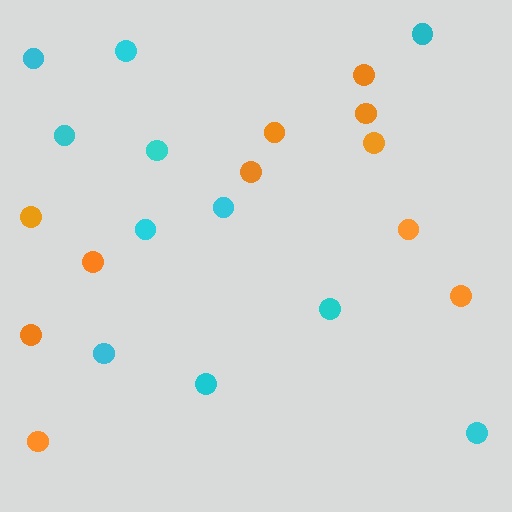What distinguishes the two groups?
There are 2 groups: one group of cyan circles (11) and one group of orange circles (11).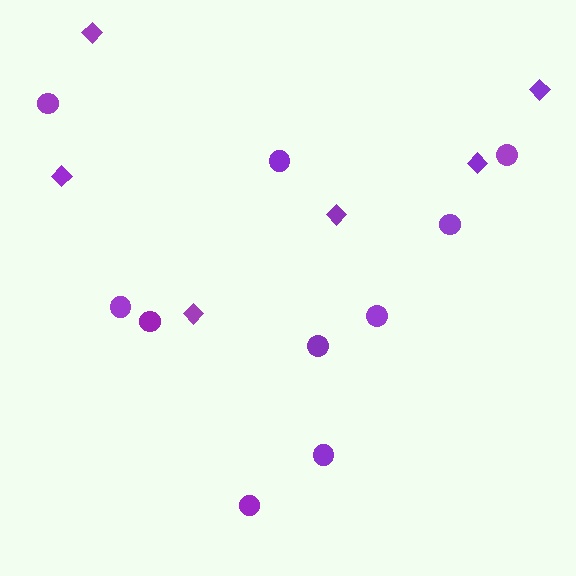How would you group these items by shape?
There are 2 groups: one group of diamonds (6) and one group of circles (10).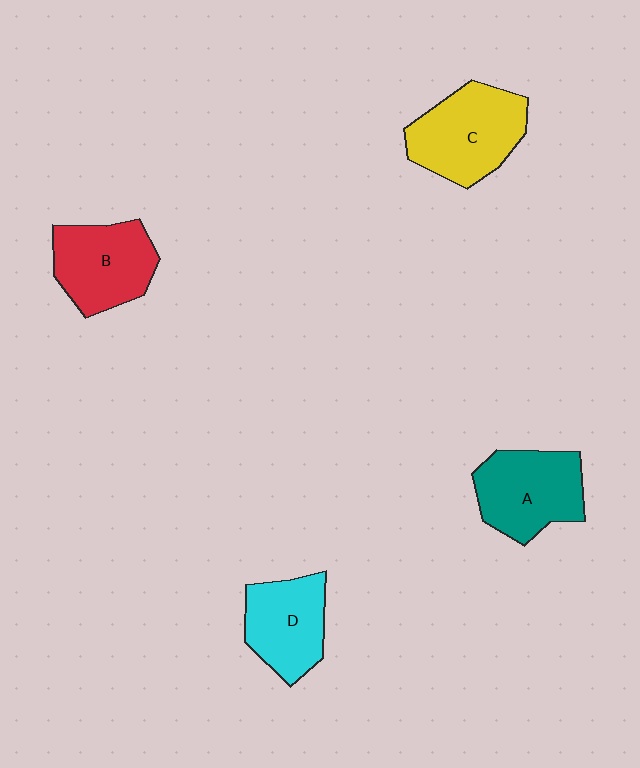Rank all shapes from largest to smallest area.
From largest to smallest: C (yellow), A (teal), B (red), D (cyan).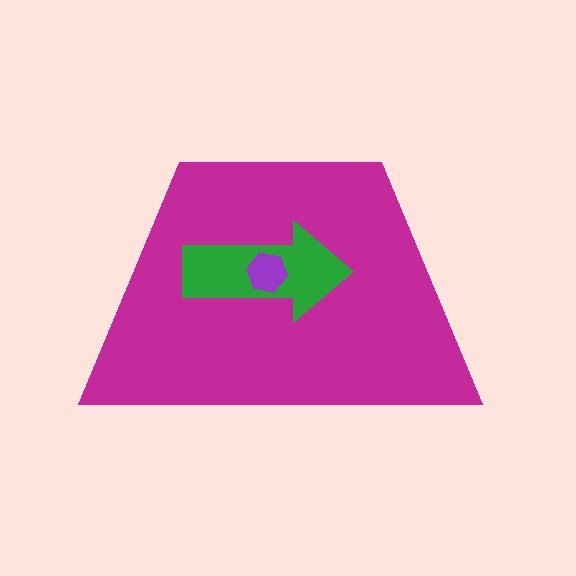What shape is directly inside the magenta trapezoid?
The green arrow.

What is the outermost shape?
The magenta trapezoid.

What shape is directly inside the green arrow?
The purple hexagon.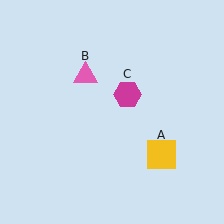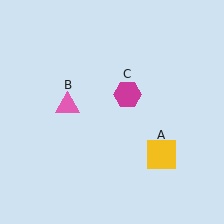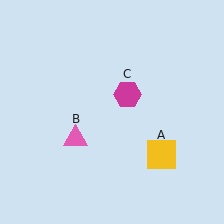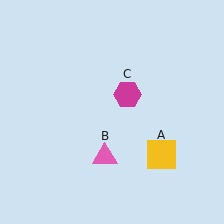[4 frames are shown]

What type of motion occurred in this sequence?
The pink triangle (object B) rotated counterclockwise around the center of the scene.